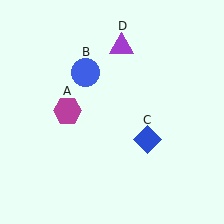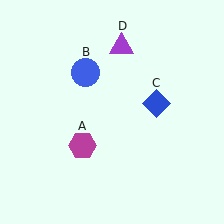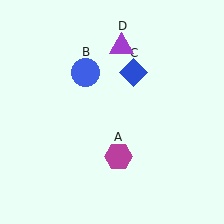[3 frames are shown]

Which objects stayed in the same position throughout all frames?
Blue circle (object B) and purple triangle (object D) remained stationary.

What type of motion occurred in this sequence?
The magenta hexagon (object A), blue diamond (object C) rotated counterclockwise around the center of the scene.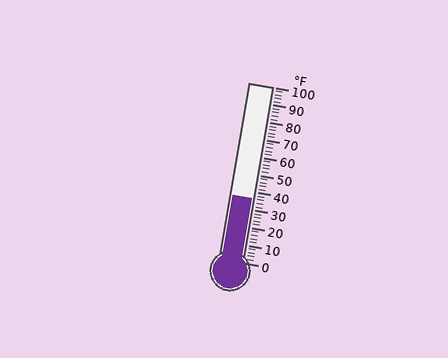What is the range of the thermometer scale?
The thermometer scale ranges from 0°F to 100°F.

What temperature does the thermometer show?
The thermometer shows approximately 36°F.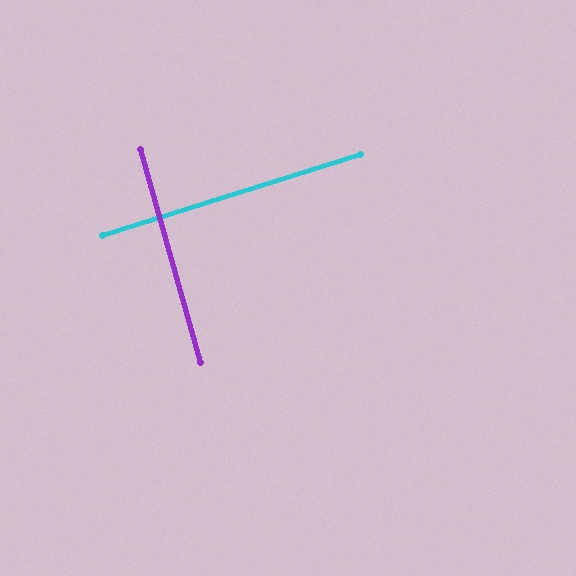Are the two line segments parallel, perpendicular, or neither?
Perpendicular — they meet at approximately 88°.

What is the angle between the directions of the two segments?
Approximately 88 degrees.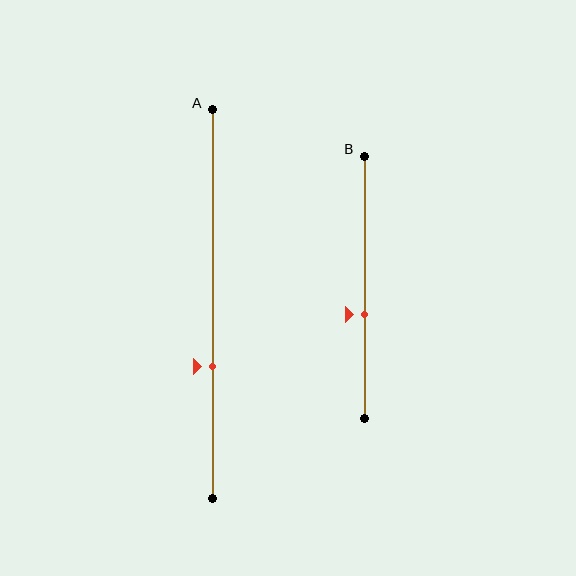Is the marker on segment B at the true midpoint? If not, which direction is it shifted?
No, the marker on segment B is shifted downward by about 10% of the segment length.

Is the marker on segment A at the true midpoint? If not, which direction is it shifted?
No, the marker on segment A is shifted downward by about 16% of the segment length.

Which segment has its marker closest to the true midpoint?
Segment B has its marker closest to the true midpoint.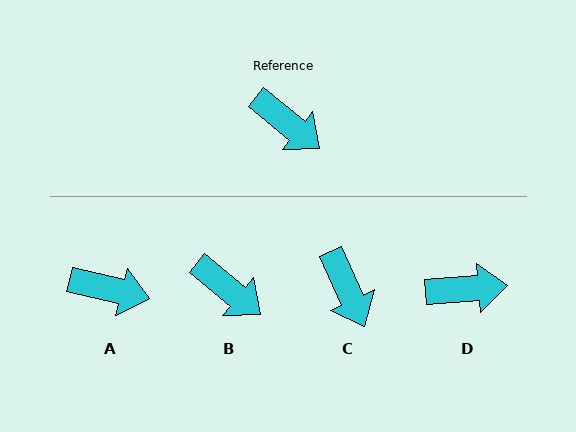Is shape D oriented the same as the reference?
No, it is off by about 43 degrees.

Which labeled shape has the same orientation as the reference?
B.